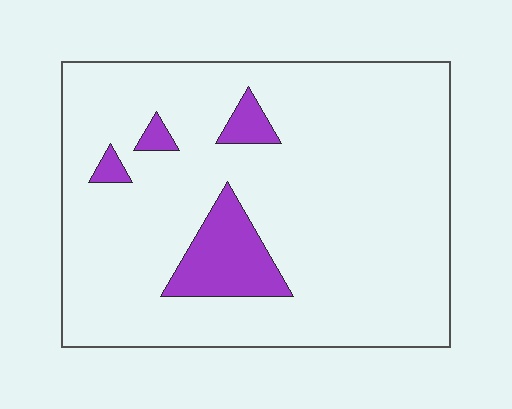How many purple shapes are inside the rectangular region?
4.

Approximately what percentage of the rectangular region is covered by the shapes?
Approximately 10%.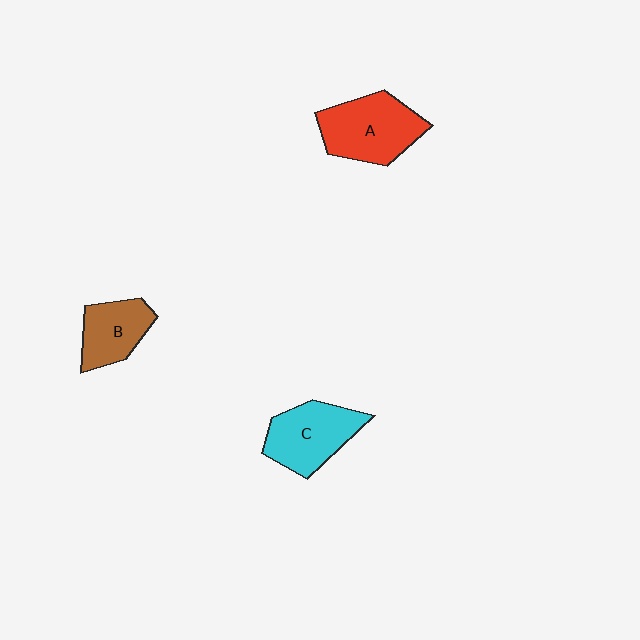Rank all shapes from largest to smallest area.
From largest to smallest: A (red), C (cyan), B (brown).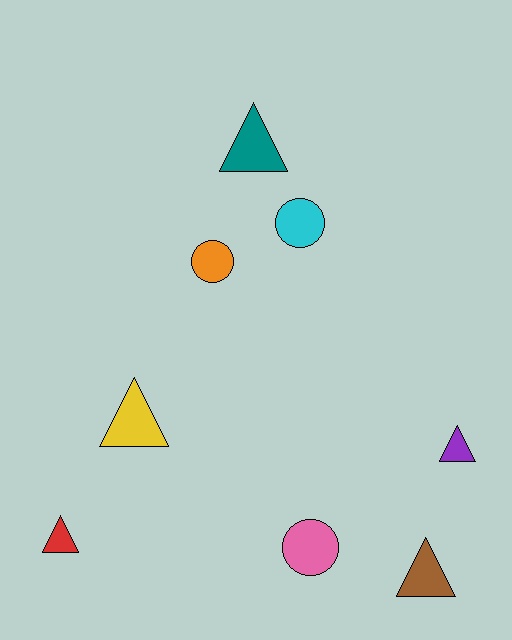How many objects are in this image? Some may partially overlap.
There are 8 objects.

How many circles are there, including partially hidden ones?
There are 3 circles.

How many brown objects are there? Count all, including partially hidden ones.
There is 1 brown object.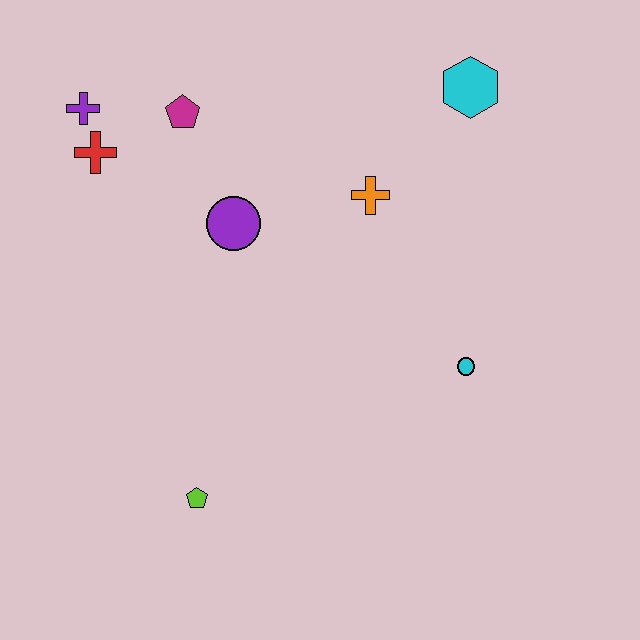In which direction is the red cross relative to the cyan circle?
The red cross is to the left of the cyan circle.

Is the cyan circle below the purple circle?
Yes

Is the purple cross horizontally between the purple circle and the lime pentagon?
No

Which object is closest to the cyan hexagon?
The orange cross is closest to the cyan hexagon.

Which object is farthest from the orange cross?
The lime pentagon is farthest from the orange cross.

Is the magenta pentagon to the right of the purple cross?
Yes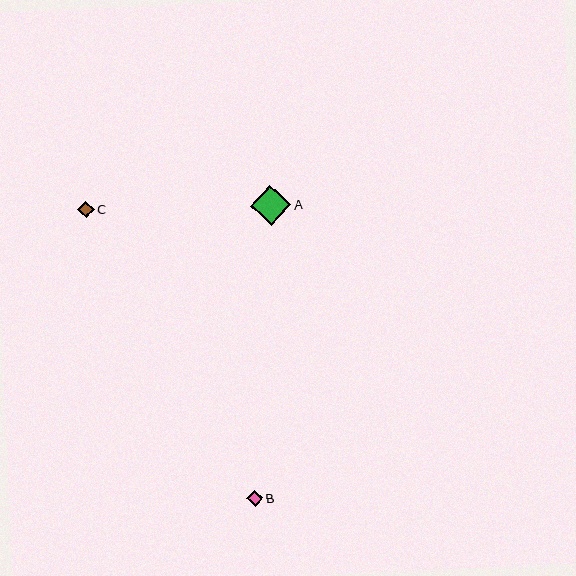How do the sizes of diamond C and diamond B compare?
Diamond C and diamond B are approximately the same size.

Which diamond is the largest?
Diamond A is the largest with a size of approximately 40 pixels.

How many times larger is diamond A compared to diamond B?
Diamond A is approximately 2.5 times the size of diamond B.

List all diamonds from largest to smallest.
From largest to smallest: A, C, B.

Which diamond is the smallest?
Diamond B is the smallest with a size of approximately 16 pixels.